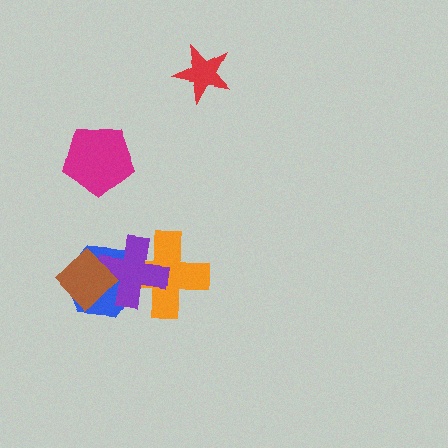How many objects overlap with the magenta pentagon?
0 objects overlap with the magenta pentagon.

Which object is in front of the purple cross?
The brown diamond is in front of the purple cross.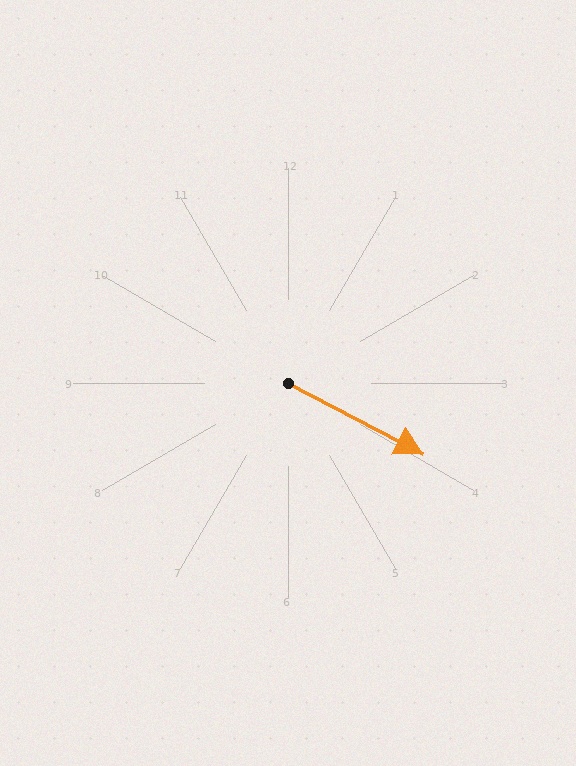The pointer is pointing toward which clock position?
Roughly 4 o'clock.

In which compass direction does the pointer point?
Southeast.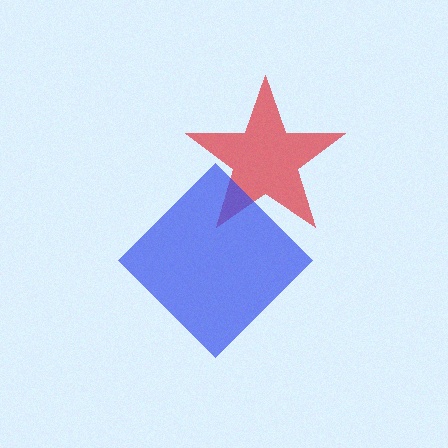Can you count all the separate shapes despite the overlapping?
Yes, there are 2 separate shapes.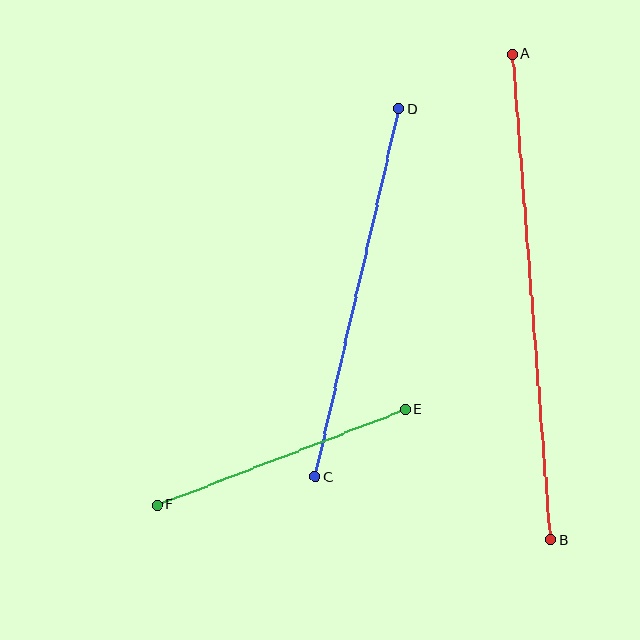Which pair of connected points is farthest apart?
Points A and B are farthest apart.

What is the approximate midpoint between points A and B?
The midpoint is at approximately (531, 297) pixels.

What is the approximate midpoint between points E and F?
The midpoint is at approximately (281, 457) pixels.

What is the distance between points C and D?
The distance is approximately 377 pixels.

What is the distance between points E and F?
The distance is approximately 266 pixels.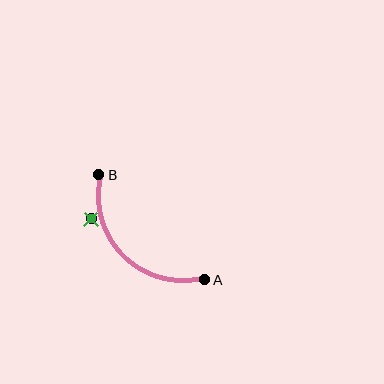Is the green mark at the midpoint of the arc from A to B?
No — the green mark does not lie on the arc at all. It sits slightly outside the curve.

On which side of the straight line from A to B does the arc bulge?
The arc bulges below and to the left of the straight line connecting A and B.